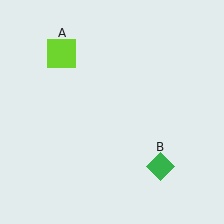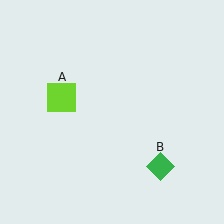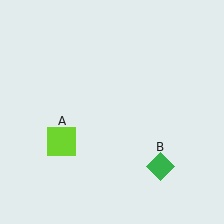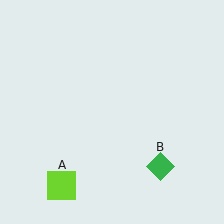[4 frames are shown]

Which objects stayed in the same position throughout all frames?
Green diamond (object B) remained stationary.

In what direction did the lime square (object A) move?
The lime square (object A) moved down.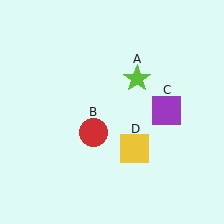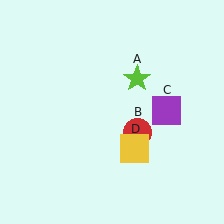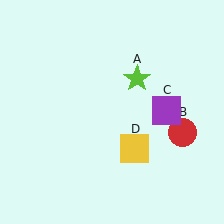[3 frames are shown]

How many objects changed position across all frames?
1 object changed position: red circle (object B).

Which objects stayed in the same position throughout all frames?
Lime star (object A) and purple square (object C) and yellow square (object D) remained stationary.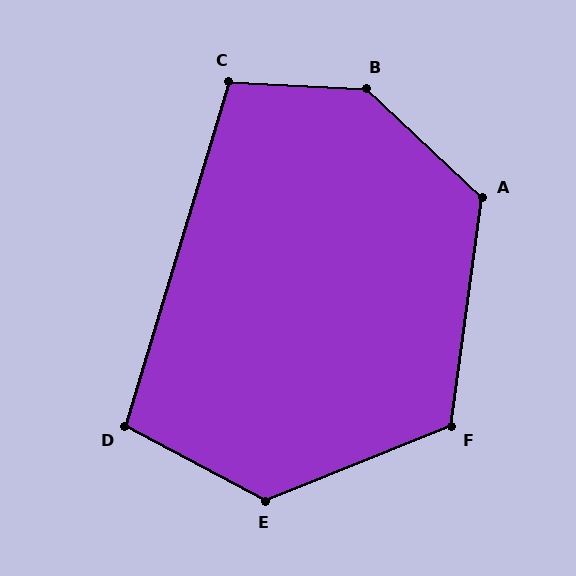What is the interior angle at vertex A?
Approximately 126 degrees (obtuse).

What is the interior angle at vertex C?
Approximately 104 degrees (obtuse).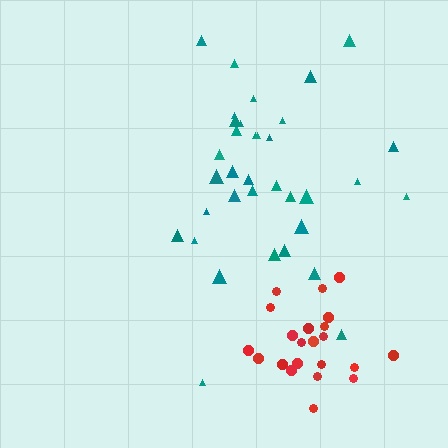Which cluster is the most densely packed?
Red.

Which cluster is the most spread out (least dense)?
Teal.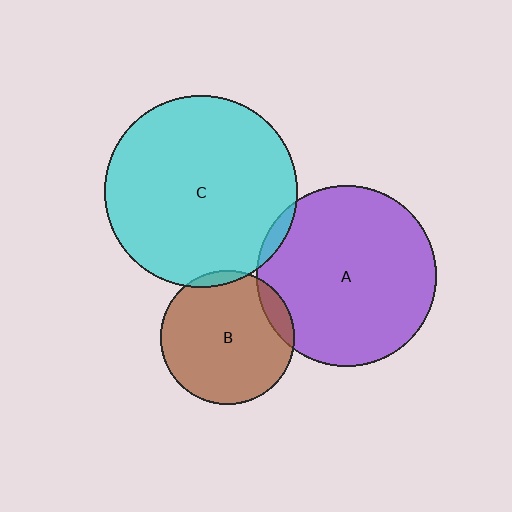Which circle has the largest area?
Circle C (cyan).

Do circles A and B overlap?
Yes.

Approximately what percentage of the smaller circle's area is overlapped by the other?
Approximately 10%.